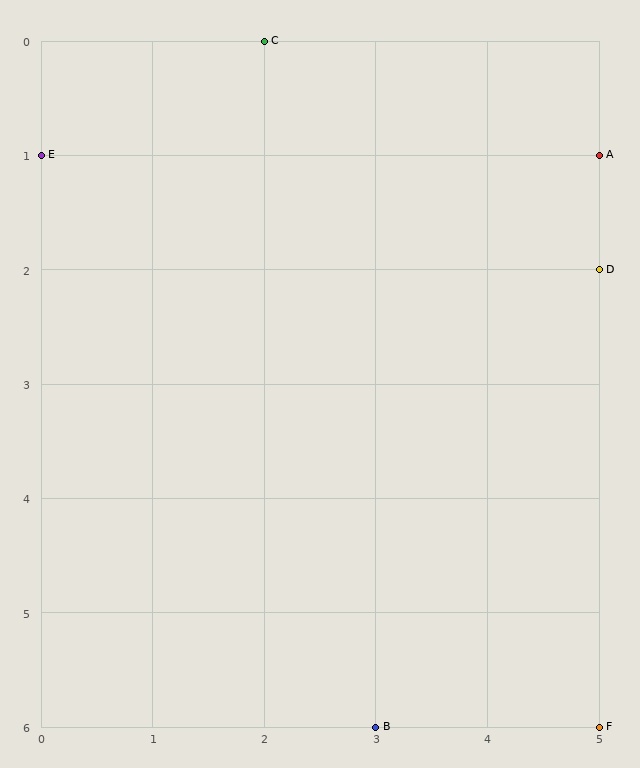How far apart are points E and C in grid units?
Points E and C are 2 columns and 1 row apart (about 2.2 grid units diagonally).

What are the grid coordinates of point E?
Point E is at grid coordinates (0, 1).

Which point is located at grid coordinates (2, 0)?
Point C is at (2, 0).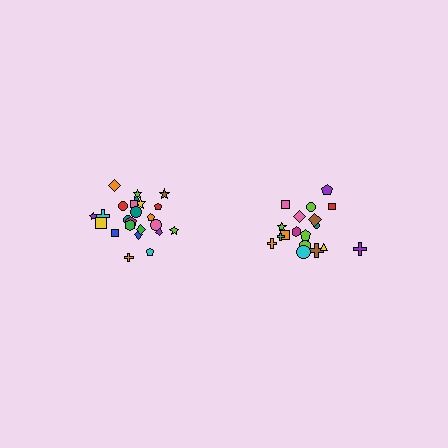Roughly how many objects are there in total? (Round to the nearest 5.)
Roughly 45 objects in total.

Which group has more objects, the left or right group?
The left group.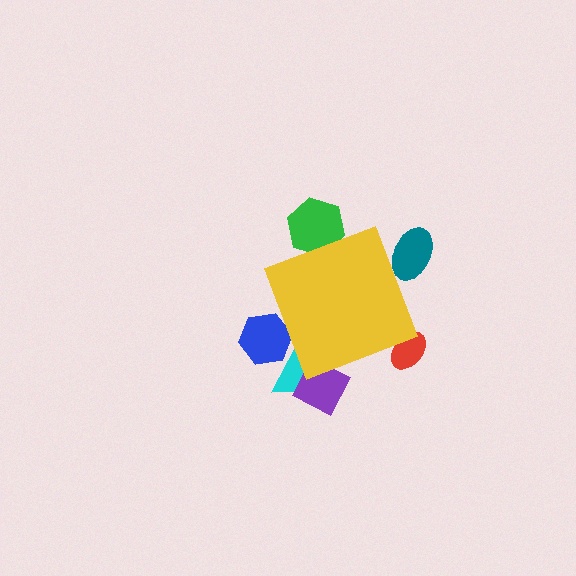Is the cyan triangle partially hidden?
Yes, the cyan triangle is partially hidden behind the yellow diamond.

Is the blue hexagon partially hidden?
Yes, the blue hexagon is partially hidden behind the yellow diamond.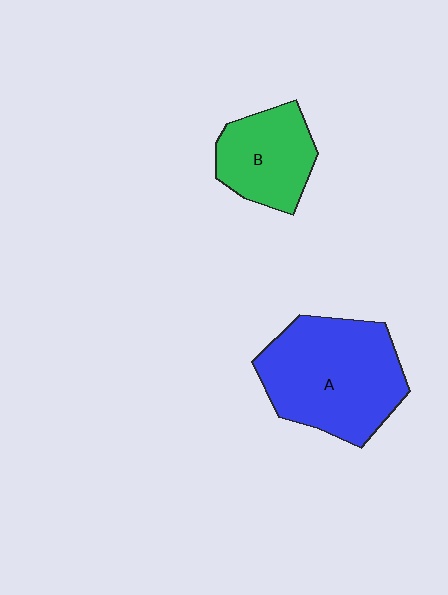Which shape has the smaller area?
Shape B (green).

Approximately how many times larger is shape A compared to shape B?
Approximately 1.7 times.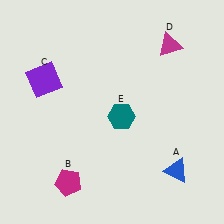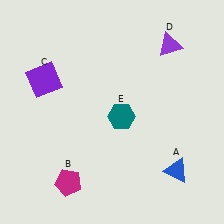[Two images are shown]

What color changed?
The triangle (D) changed from magenta in Image 1 to purple in Image 2.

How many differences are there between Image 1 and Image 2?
There is 1 difference between the two images.